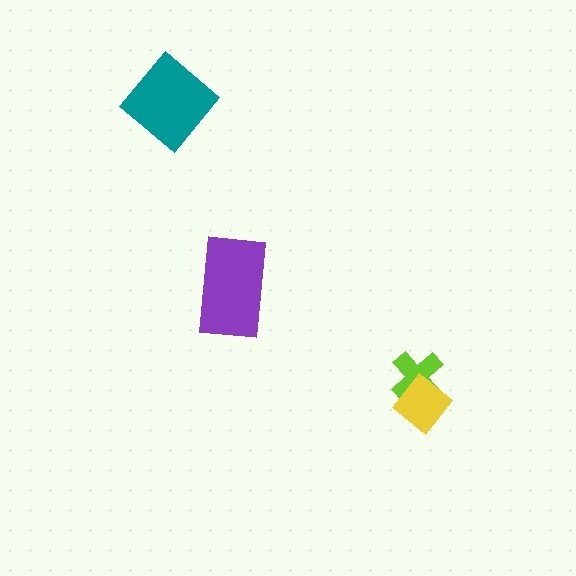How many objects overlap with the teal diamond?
0 objects overlap with the teal diamond.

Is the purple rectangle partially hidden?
No, no other shape covers it.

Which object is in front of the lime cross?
The yellow diamond is in front of the lime cross.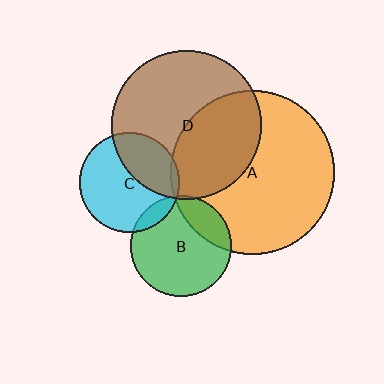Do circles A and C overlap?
Yes.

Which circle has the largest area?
Circle A (orange).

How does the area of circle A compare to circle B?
Approximately 2.6 times.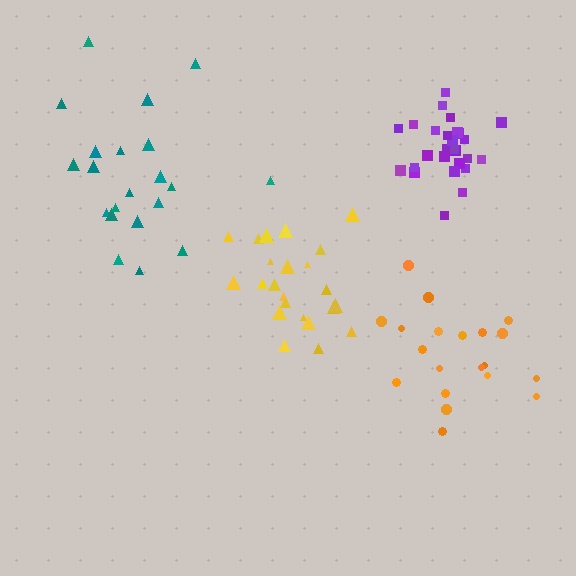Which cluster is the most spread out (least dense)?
Teal.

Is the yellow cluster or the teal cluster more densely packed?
Yellow.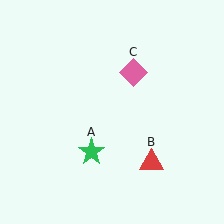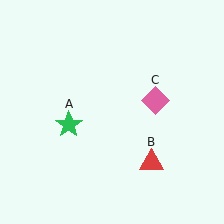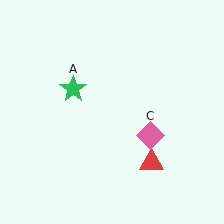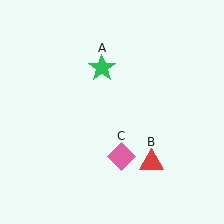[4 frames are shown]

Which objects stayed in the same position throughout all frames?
Red triangle (object B) remained stationary.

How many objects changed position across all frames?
2 objects changed position: green star (object A), pink diamond (object C).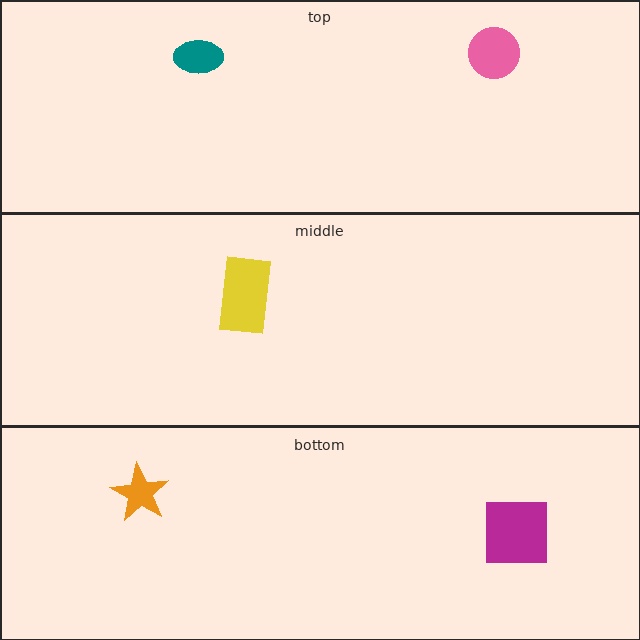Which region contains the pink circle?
The top region.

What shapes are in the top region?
The teal ellipse, the pink circle.